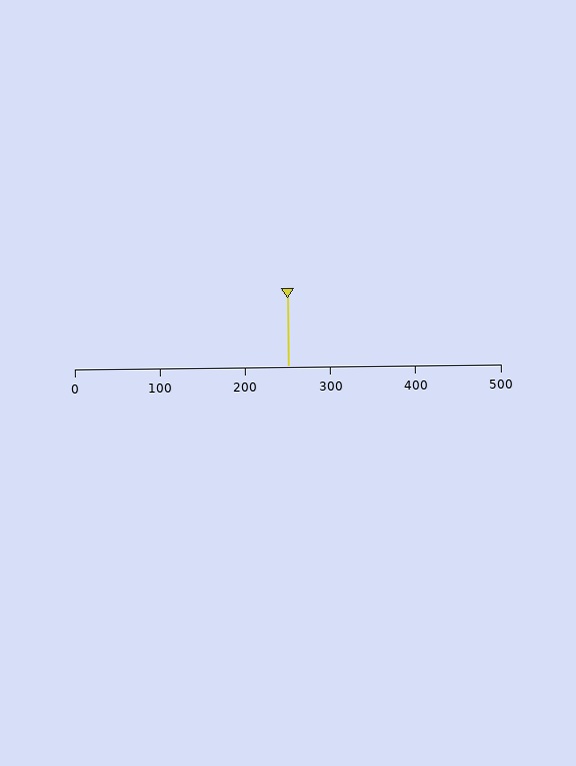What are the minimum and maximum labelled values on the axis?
The axis runs from 0 to 500.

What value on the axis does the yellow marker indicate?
The marker indicates approximately 250.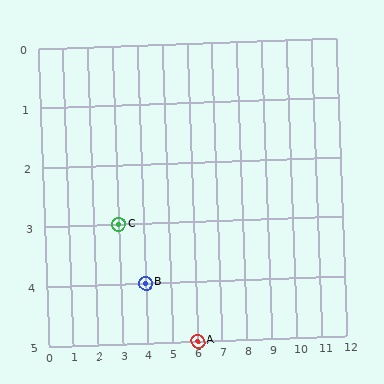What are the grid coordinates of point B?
Point B is at grid coordinates (4, 4).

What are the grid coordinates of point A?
Point A is at grid coordinates (6, 5).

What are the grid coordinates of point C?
Point C is at grid coordinates (3, 3).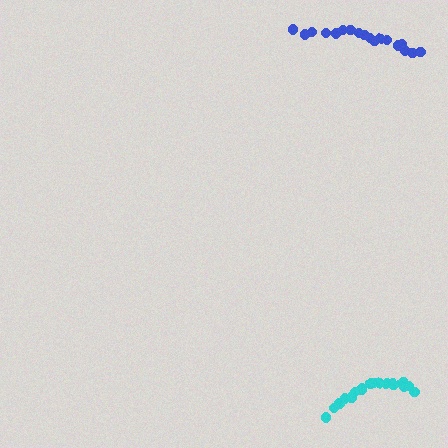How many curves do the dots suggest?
There are 2 distinct paths.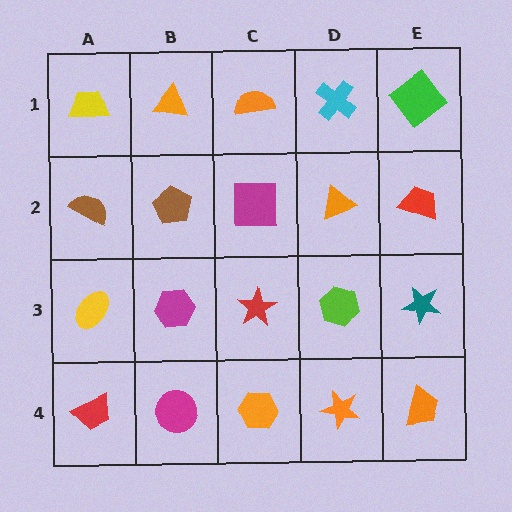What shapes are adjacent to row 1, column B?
A brown pentagon (row 2, column B), a yellow trapezoid (row 1, column A), an orange semicircle (row 1, column C).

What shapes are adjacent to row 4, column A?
A yellow ellipse (row 3, column A), a magenta circle (row 4, column B).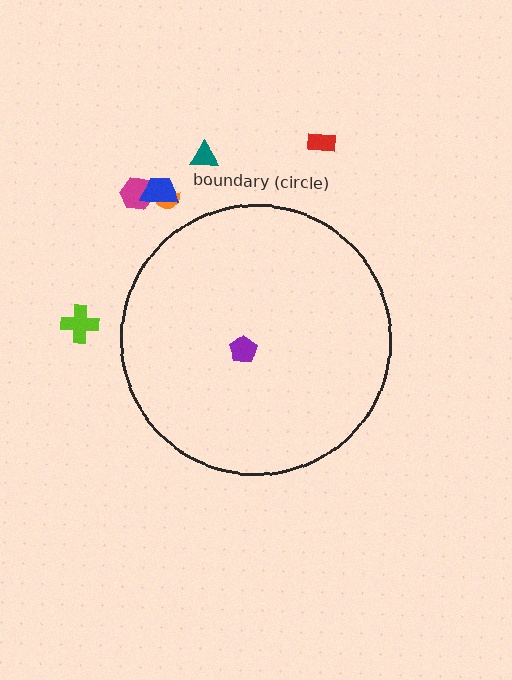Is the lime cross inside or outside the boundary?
Outside.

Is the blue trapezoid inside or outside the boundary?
Outside.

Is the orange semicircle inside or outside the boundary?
Outside.